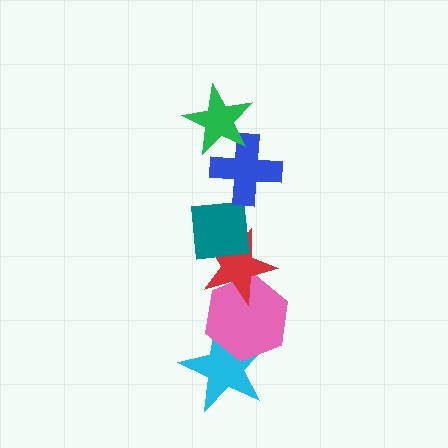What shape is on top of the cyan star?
The pink hexagon is on top of the cyan star.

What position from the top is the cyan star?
The cyan star is 6th from the top.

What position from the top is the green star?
The green star is 1st from the top.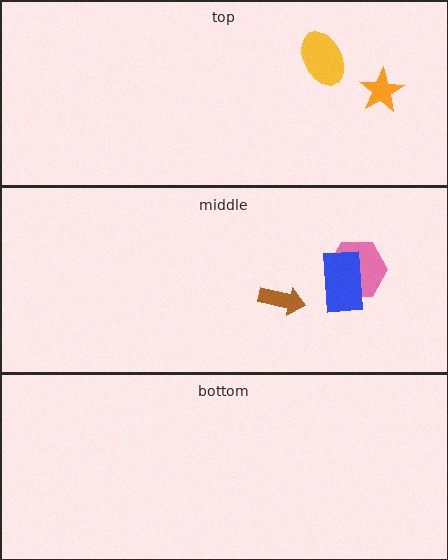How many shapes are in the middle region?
3.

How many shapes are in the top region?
2.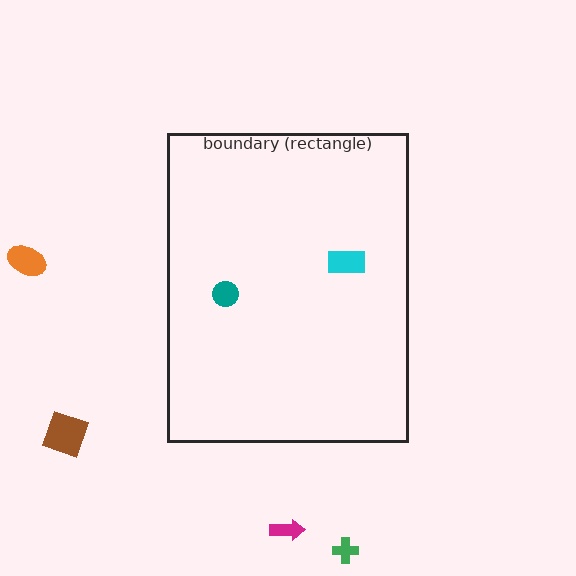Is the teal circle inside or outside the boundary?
Inside.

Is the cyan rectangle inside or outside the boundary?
Inside.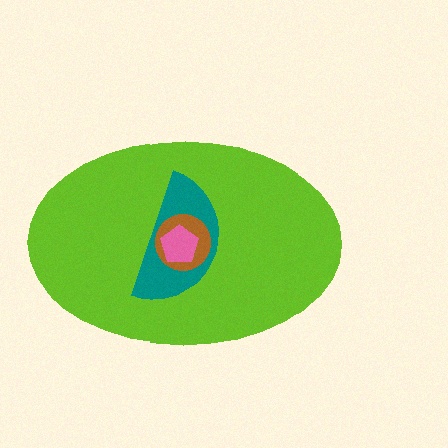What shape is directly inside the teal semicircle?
The brown circle.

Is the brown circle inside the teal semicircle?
Yes.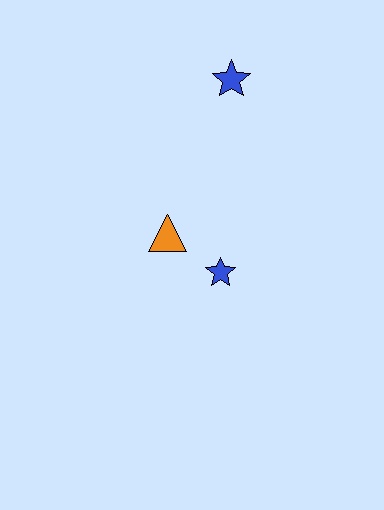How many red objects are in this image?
There are no red objects.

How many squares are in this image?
There are no squares.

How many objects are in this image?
There are 3 objects.